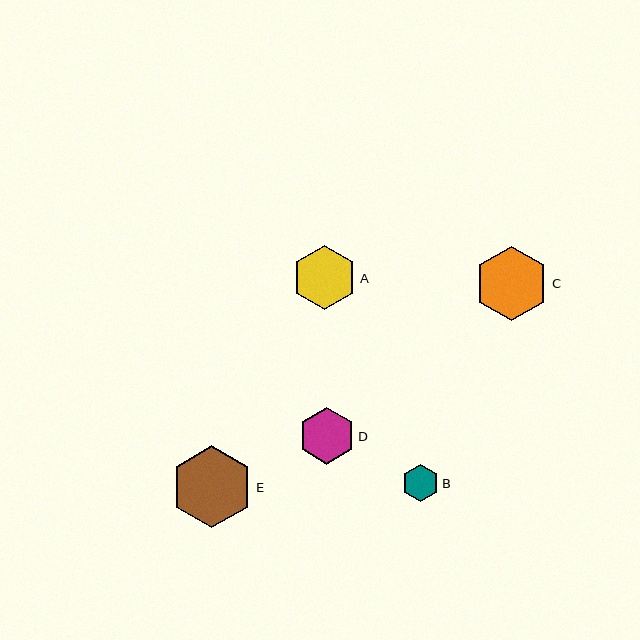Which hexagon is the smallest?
Hexagon B is the smallest with a size of approximately 37 pixels.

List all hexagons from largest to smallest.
From largest to smallest: E, C, A, D, B.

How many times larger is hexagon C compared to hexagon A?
Hexagon C is approximately 1.2 times the size of hexagon A.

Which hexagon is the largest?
Hexagon E is the largest with a size of approximately 82 pixels.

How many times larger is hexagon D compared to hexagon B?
Hexagon D is approximately 1.5 times the size of hexagon B.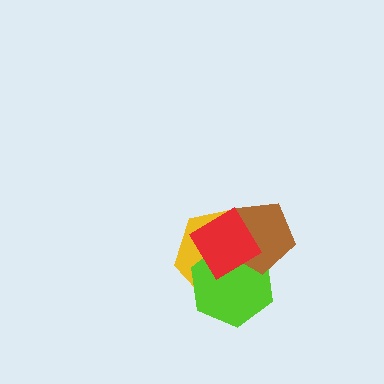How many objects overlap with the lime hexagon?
3 objects overlap with the lime hexagon.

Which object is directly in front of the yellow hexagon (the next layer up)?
The lime hexagon is directly in front of the yellow hexagon.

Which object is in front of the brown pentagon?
The red diamond is in front of the brown pentagon.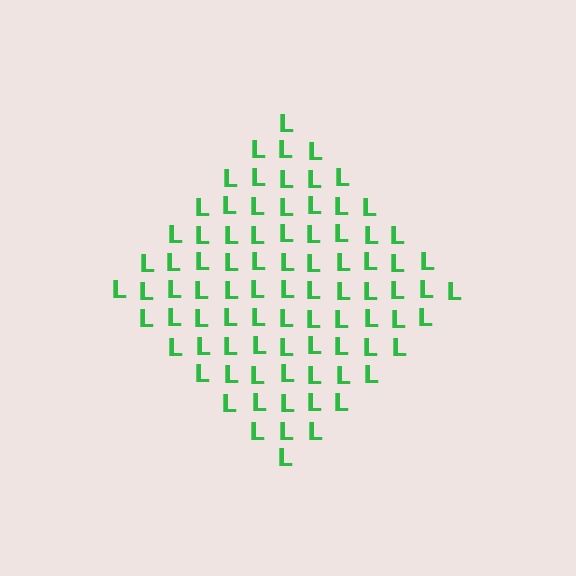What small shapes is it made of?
It is made of small letter L's.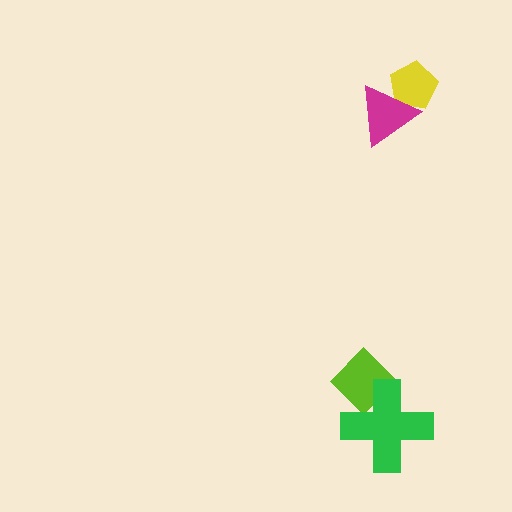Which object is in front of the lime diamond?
The green cross is in front of the lime diamond.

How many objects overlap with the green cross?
1 object overlaps with the green cross.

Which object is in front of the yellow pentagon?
The magenta triangle is in front of the yellow pentagon.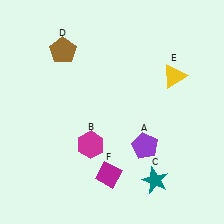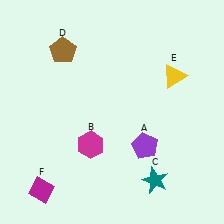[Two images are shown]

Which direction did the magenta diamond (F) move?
The magenta diamond (F) moved left.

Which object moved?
The magenta diamond (F) moved left.